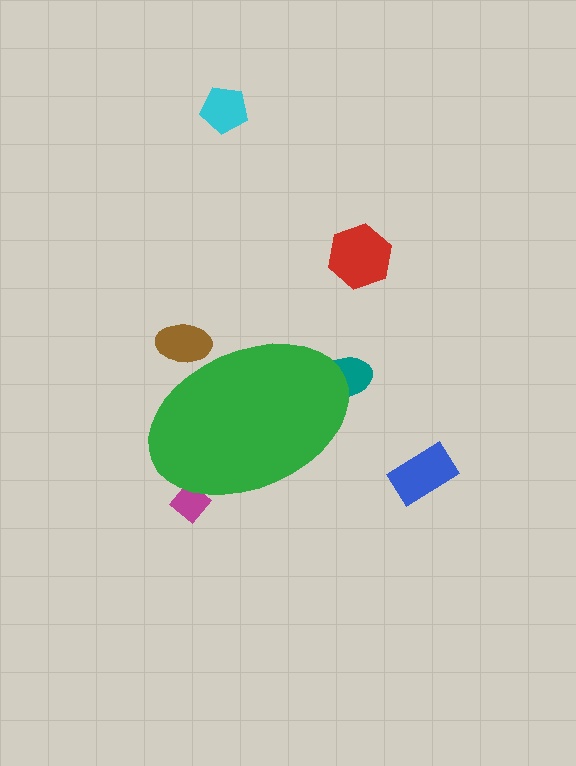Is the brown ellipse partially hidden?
Yes, the brown ellipse is partially hidden behind the green ellipse.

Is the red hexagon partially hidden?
No, the red hexagon is fully visible.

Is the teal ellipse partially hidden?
Yes, the teal ellipse is partially hidden behind the green ellipse.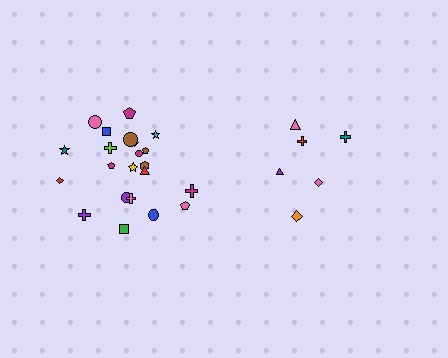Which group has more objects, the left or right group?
The left group.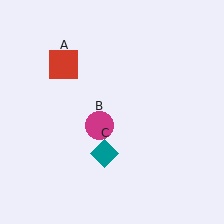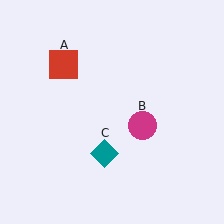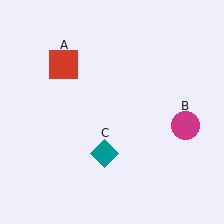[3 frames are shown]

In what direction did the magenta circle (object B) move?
The magenta circle (object B) moved right.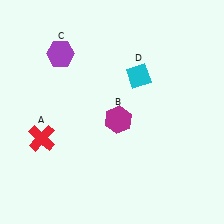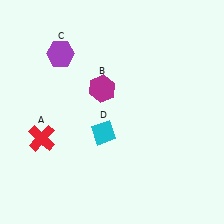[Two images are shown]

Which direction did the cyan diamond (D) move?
The cyan diamond (D) moved down.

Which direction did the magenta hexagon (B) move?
The magenta hexagon (B) moved up.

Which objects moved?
The objects that moved are: the magenta hexagon (B), the cyan diamond (D).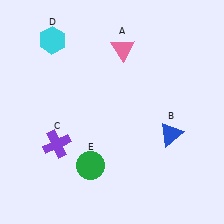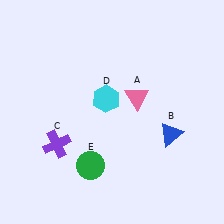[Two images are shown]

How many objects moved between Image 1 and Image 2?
2 objects moved between the two images.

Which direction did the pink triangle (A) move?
The pink triangle (A) moved down.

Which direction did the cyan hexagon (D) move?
The cyan hexagon (D) moved down.